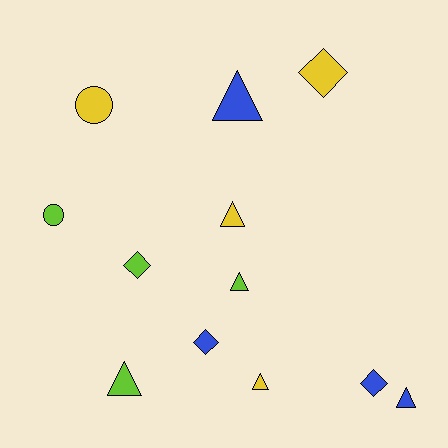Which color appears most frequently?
Lime, with 4 objects.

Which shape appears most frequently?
Triangle, with 6 objects.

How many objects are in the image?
There are 12 objects.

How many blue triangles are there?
There are 2 blue triangles.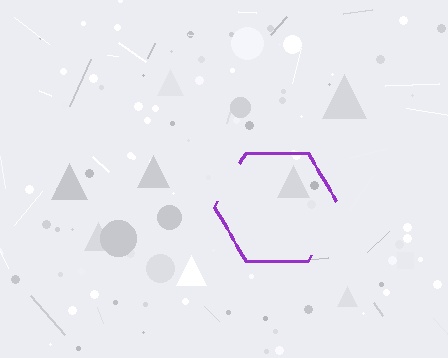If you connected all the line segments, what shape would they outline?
They would outline a hexagon.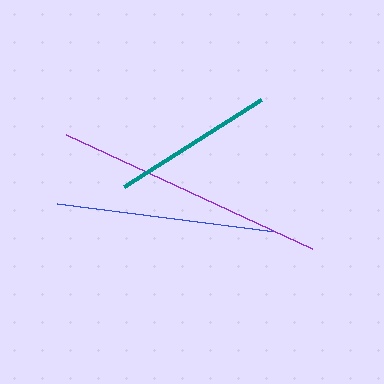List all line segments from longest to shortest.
From longest to shortest: purple, blue, teal.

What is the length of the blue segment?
The blue segment is approximately 220 pixels long.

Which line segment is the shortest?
The teal line is the shortest at approximately 162 pixels.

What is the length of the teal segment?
The teal segment is approximately 162 pixels long.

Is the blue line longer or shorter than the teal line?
The blue line is longer than the teal line.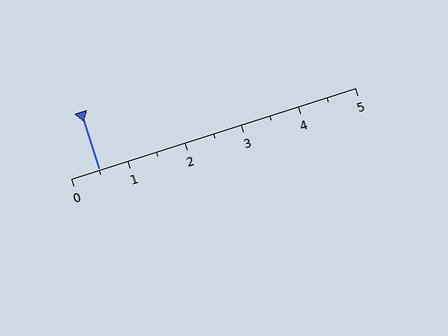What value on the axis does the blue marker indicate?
The marker indicates approximately 0.5.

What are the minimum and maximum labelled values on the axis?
The axis runs from 0 to 5.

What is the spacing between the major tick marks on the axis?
The major ticks are spaced 1 apart.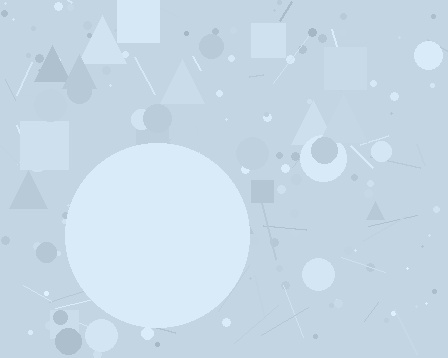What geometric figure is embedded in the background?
A circle is embedded in the background.